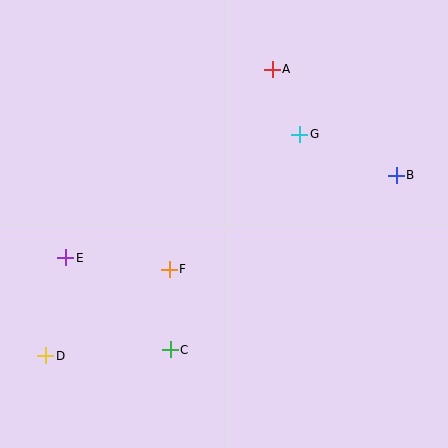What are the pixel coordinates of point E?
Point E is at (66, 258).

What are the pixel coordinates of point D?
Point D is at (46, 356).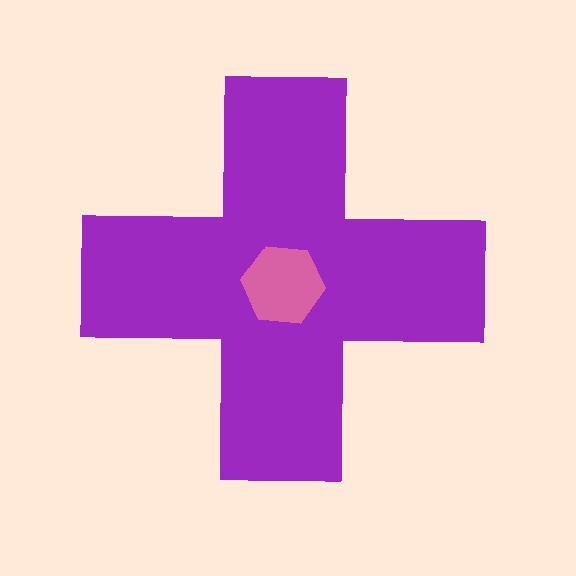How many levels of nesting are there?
2.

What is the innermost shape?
The pink hexagon.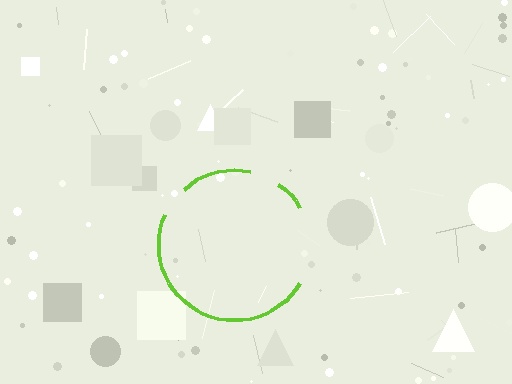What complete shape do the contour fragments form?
The contour fragments form a circle.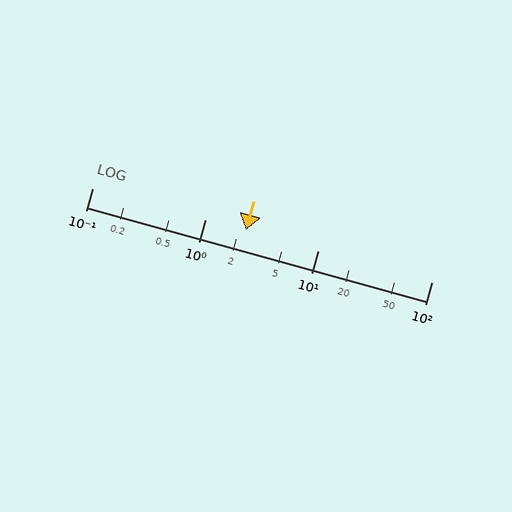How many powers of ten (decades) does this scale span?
The scale spans 3 decades, from 0.1 to 100.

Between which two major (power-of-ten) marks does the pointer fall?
The pointer is between 1 and 10.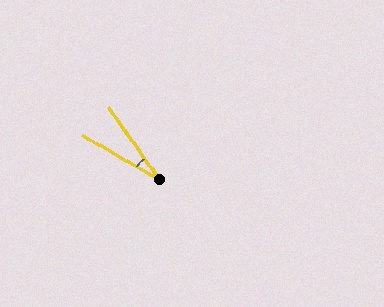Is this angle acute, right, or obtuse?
It is acute.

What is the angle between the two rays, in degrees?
Approximately 25 degrees.